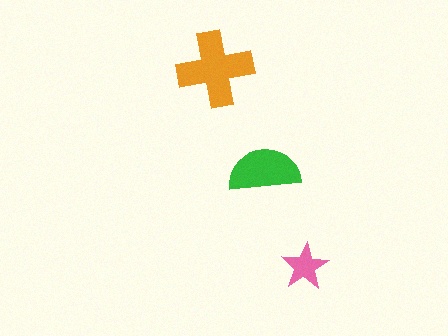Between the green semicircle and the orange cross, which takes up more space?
The orange cross.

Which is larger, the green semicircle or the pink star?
The green semicircle.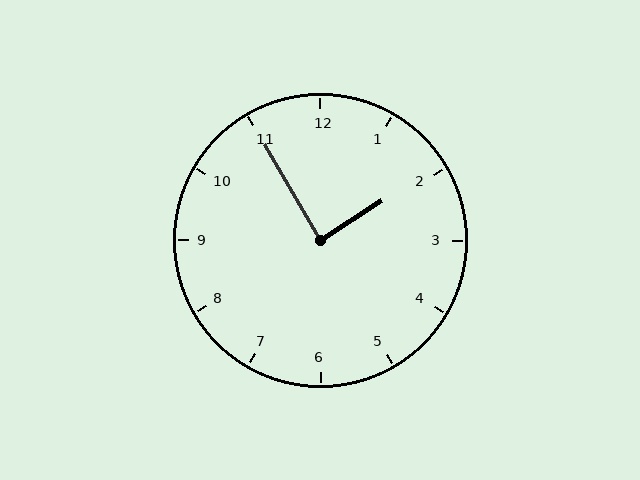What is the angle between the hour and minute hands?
Approximately 88 degrees.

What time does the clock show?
1:55.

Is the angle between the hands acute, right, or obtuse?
It is right.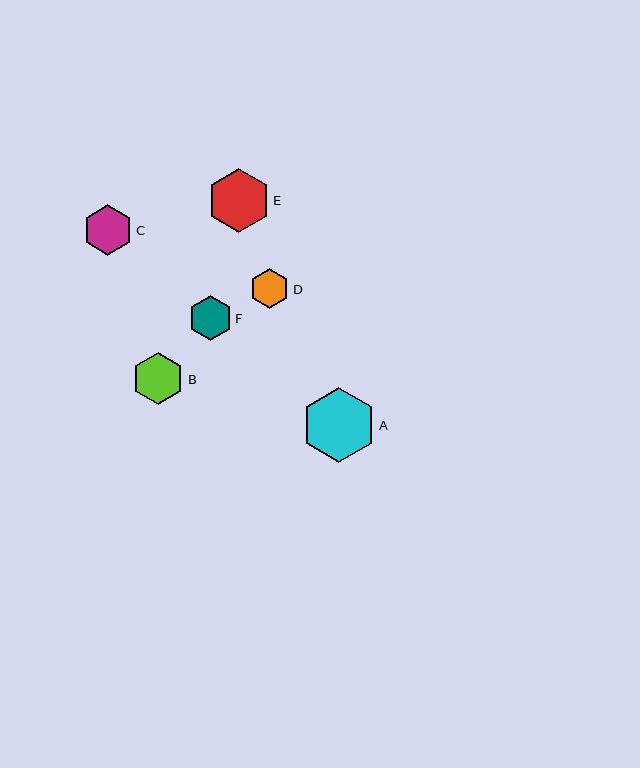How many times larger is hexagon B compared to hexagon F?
Hexagon B is approximately 1.2 times the size of hexagon F.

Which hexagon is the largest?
Hexagon A is the largest with a size of approximately 75 pixels.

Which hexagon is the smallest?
Hexagon D is the smallest with a size of approximately 39 pixels.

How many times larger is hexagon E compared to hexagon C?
Hexagon E is approximately 1.3 times the size of hexagon C.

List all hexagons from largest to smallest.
From largest to smallest: A, E, B, C, F, D.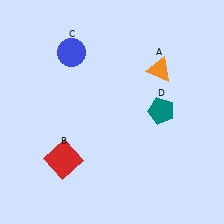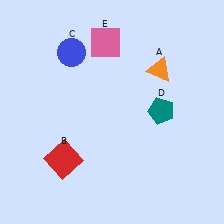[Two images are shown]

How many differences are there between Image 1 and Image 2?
There is 1 difference between the two images.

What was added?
A pink square (E) was added in Image 2.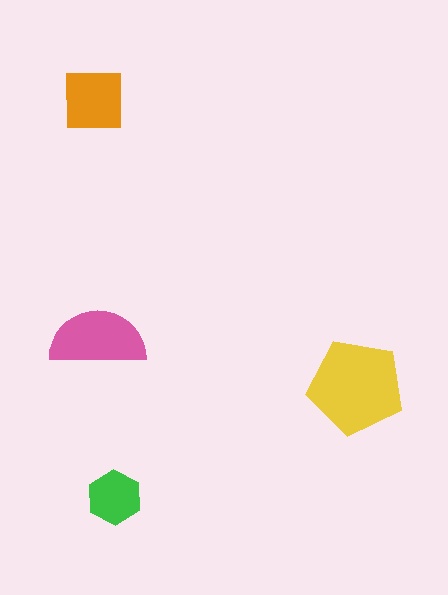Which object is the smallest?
The green hexagon.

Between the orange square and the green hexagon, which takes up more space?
The orange square.